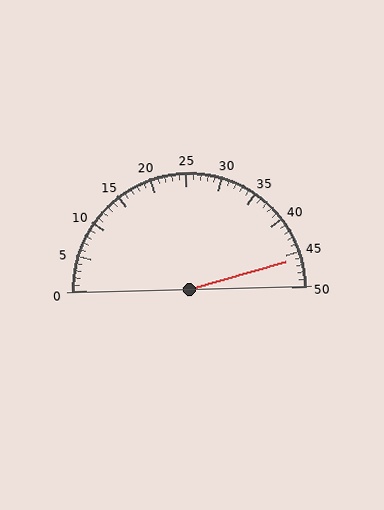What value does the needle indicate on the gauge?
The needle indicates approximately 46.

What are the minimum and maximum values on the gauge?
The gauge ranges from 0 to 50.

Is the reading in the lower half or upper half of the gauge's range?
The reading is in the upper half of the range (0 to 50).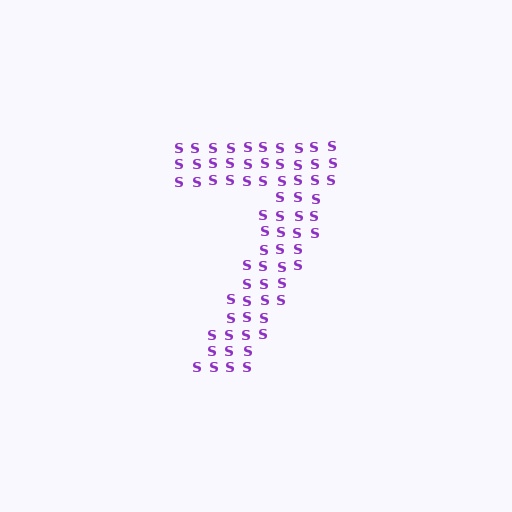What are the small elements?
The small elements are letter S's.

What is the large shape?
The large shape is the digit 7.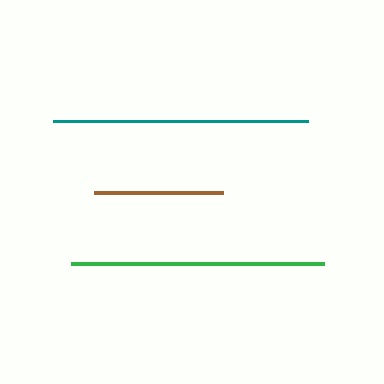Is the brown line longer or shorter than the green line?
The green line is longer than the brown line.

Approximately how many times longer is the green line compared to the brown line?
The green line is approximately 2.0 times the length of the brown line.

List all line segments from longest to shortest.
From longest to shortest: teal, green, brown.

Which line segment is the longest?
The teal line is the longest at approximately 254 pixels.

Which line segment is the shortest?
The brown line is the shortest at approximately 129 pixels.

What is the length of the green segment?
The green segment is approximately 253 pixels long.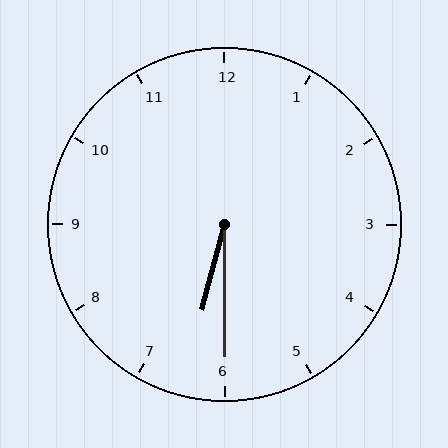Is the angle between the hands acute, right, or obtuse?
It is acute.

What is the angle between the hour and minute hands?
Approximately 15 degrees.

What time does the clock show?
6:30.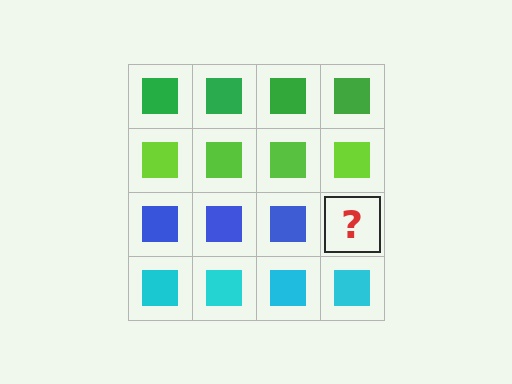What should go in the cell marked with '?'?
The missing cell should contain a blue square.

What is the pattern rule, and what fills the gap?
The rule is that each row has a consistent color. The gap should be filled with a blue square.